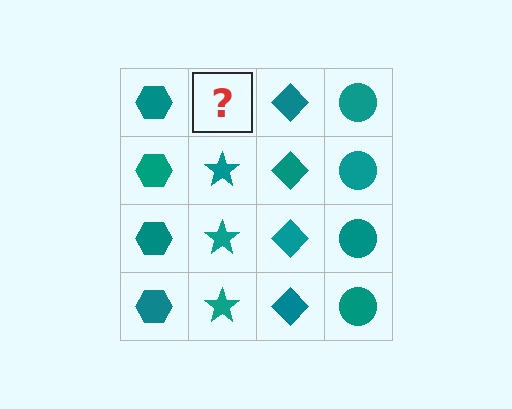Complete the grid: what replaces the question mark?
The question mark should be replaced with a teal star.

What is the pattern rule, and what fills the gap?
The rule is that each column has a consistent shape. The gap should be filled with a teal star.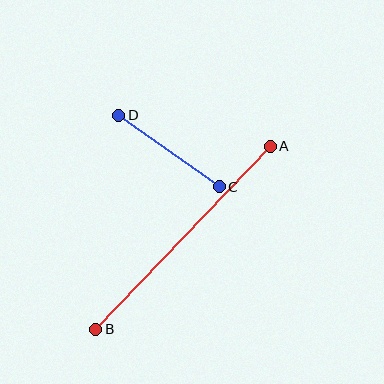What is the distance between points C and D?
The distance is approximately 123 pixels.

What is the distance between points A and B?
The distance is approximately 253 pixels.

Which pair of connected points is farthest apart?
Points A and B are farthest apart.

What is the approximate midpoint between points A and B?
The midpoint is at approximately (183, 238) pixels.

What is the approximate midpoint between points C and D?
The midpoint is at approximately (169, 151) pixels.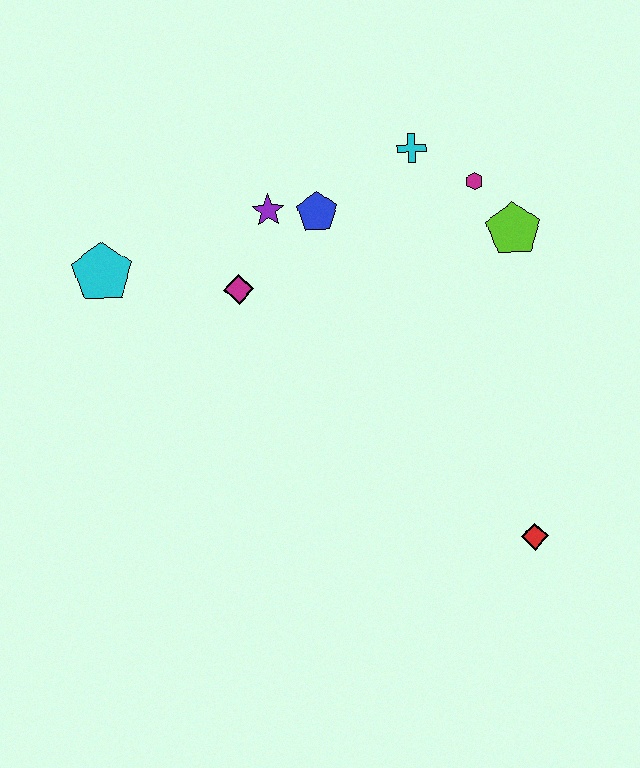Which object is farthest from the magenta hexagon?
The cyan pentagon is farthest from the magenta hexagon.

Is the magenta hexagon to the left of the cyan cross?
No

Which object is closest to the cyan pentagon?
The magenta diamond is closest to the cyan pentagon.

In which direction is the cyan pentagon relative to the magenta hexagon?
The cyan pentagon is to the left of the magenta hexagon.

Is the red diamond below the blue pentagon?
Yes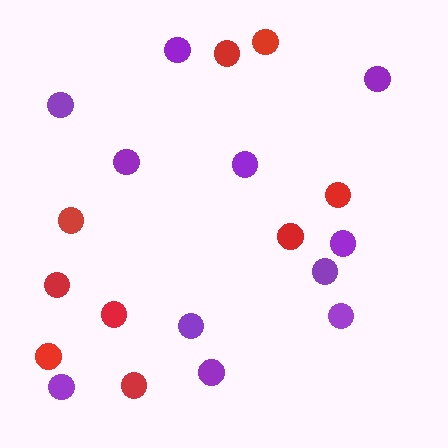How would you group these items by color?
There are 2 groups: one group of purple circles (11) and one group of red circles (9).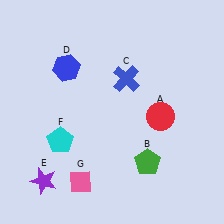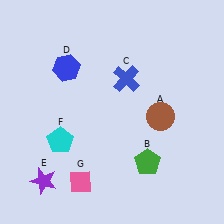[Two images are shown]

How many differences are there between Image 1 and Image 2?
There is 1 difference between the two images.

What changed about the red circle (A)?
In Image 1, A is red. In Image 2, it changed to brown.